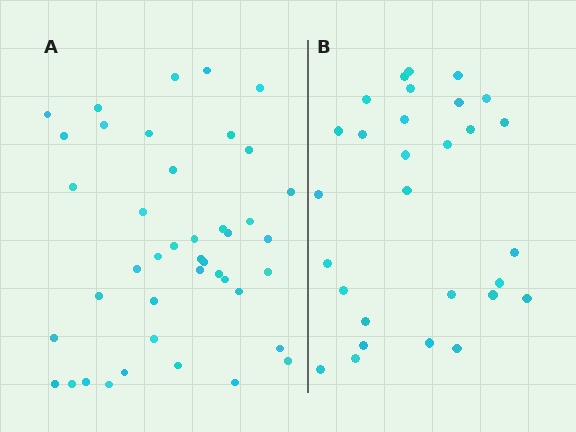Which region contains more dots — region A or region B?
Region A (the left region) has more dots.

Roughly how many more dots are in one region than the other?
Region A has approximately 15 more dots than region B.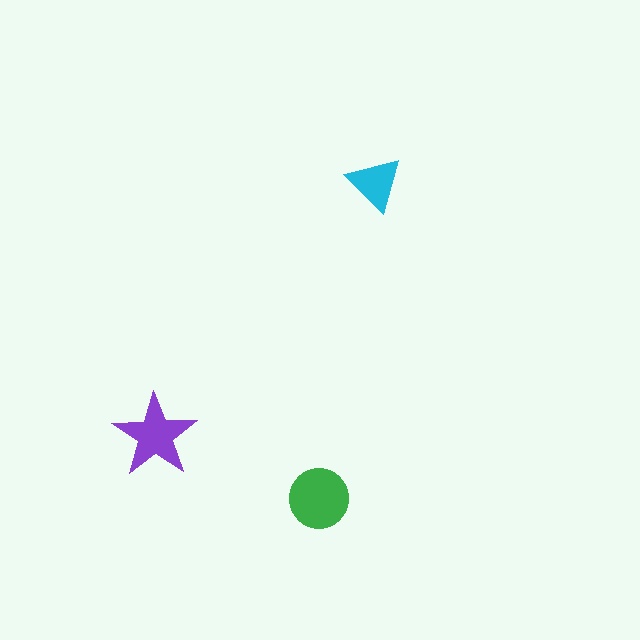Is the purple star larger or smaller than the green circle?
Smaller.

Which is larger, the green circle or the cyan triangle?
The green circle.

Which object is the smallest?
The cyan triangle.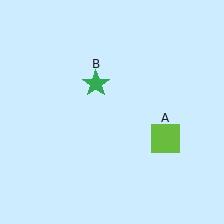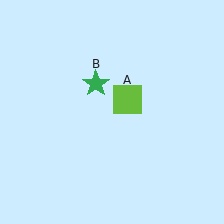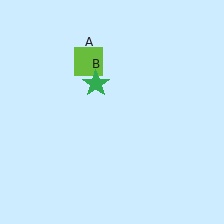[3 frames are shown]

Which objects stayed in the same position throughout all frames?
Green star (object B) remained stationary.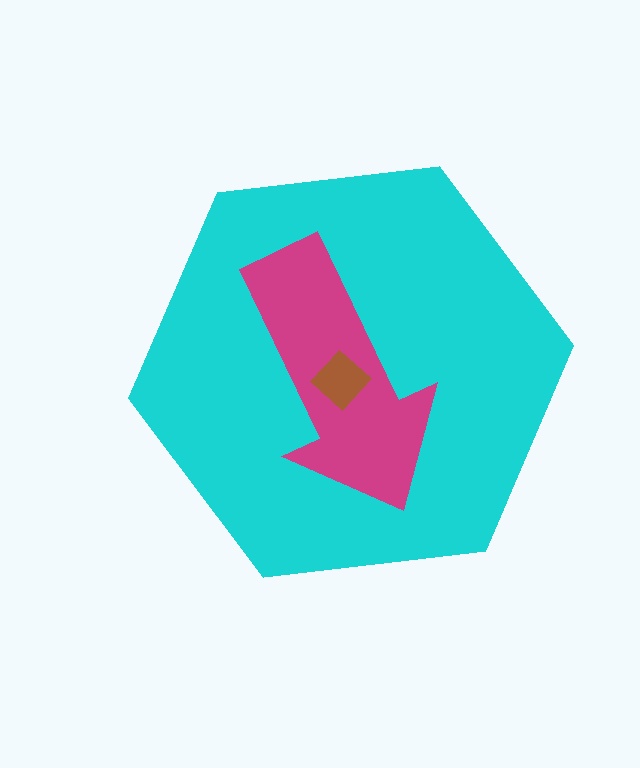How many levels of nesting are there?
3.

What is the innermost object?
The brown diamond.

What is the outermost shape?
The cyan hexagon.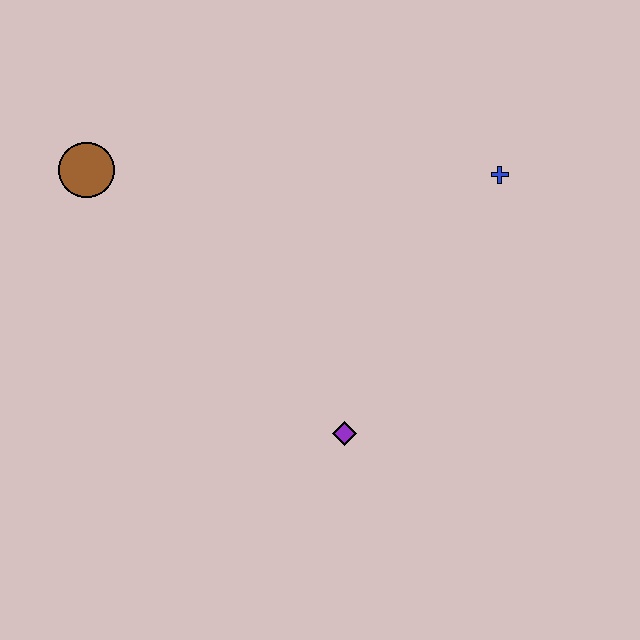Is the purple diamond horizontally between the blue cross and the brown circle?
Yes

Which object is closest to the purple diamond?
The blue cross is closest to the purple diamond.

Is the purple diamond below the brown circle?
Yes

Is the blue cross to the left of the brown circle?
No